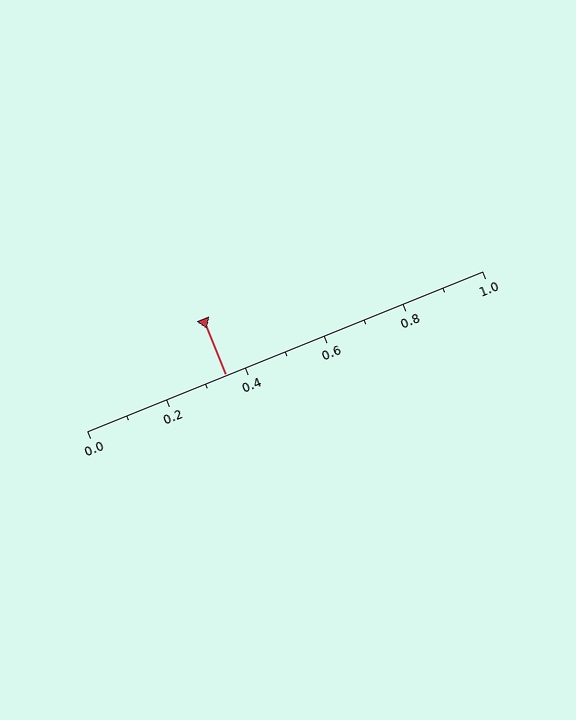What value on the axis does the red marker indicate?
The marker indicates approximately 0.35.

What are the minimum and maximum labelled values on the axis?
The axis runs from 0.0 to 1.0.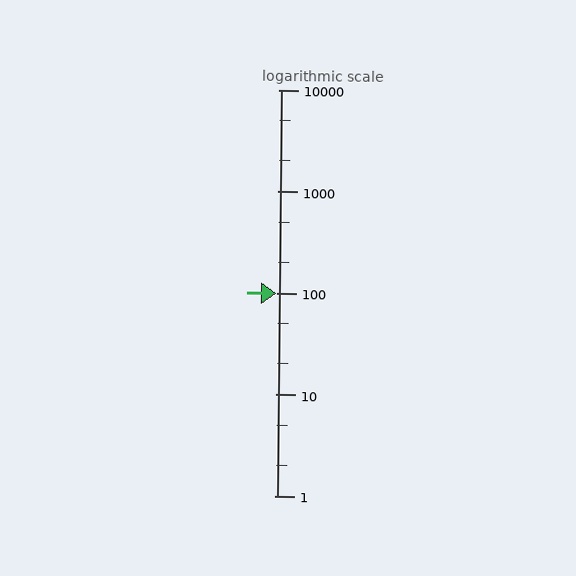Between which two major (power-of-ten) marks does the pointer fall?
The pointer is between 100 and 1000.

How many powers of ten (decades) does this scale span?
The scale spans 4 decades, from 1 to 10000.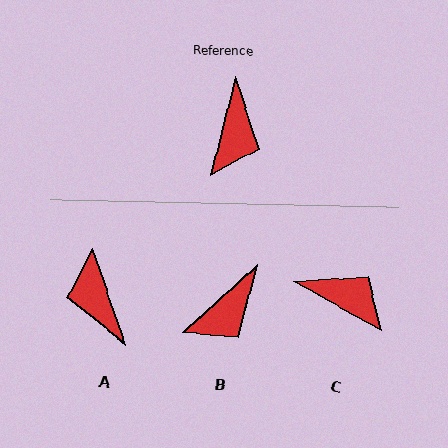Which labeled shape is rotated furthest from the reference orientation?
A, about 146 degrees away.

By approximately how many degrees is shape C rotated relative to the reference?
Approximately 75 degrees counter-clockwise.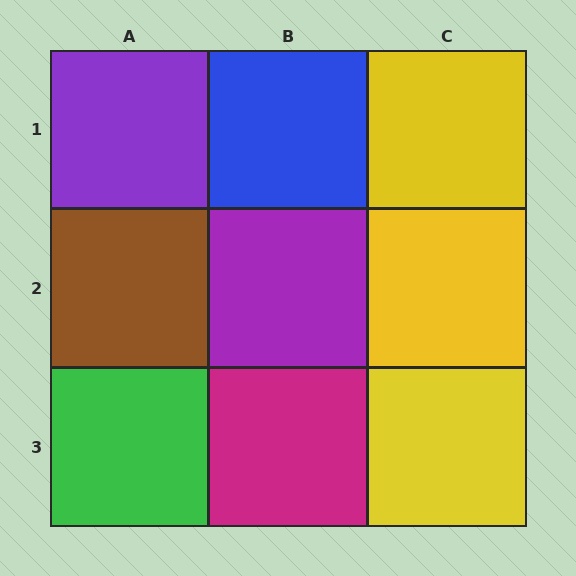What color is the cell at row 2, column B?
Purple.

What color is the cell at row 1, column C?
Yellow.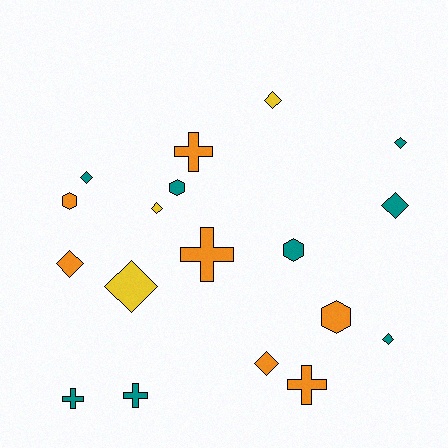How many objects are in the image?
There are 18 objects.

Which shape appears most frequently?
Diamond, with 9 objects.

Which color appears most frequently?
Teal, with 8 objects.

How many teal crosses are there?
There are 2 teal crosses.